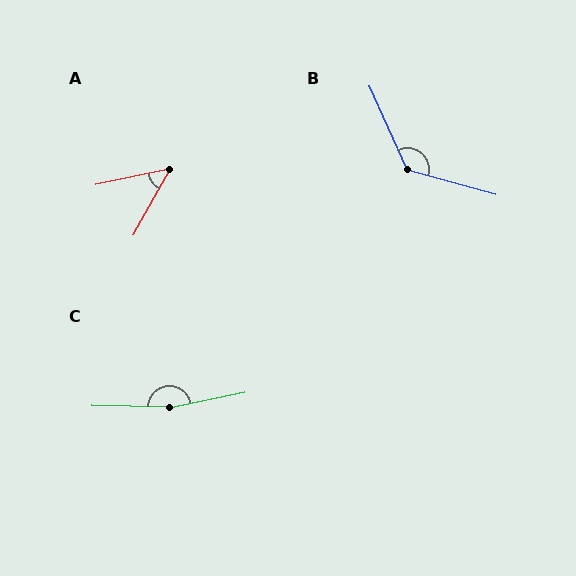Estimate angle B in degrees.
Approximately 130 degrees.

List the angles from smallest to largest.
A (49°), B (130°), C (167°).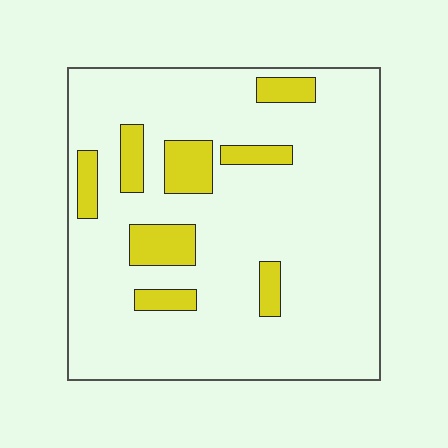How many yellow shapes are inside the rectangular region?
8.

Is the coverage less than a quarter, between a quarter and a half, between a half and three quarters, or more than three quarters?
Less than a quarter.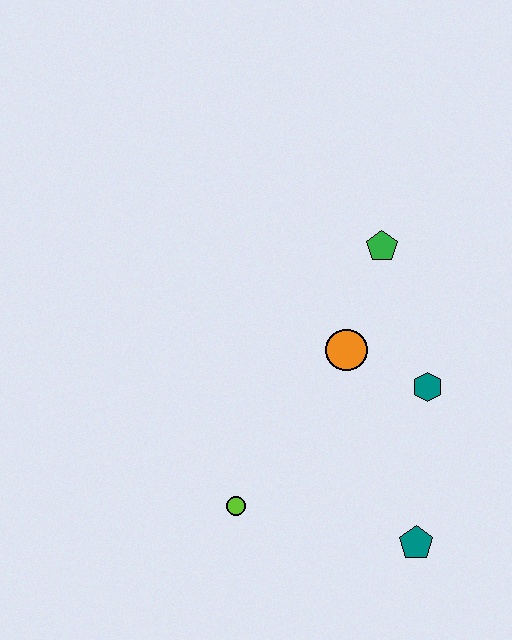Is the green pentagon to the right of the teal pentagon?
No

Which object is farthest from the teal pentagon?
The green pentagon is farthest from the teal pentagon.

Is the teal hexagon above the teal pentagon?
Yes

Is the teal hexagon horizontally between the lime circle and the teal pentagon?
No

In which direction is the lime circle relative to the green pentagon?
The lime circle is below the green pentagon.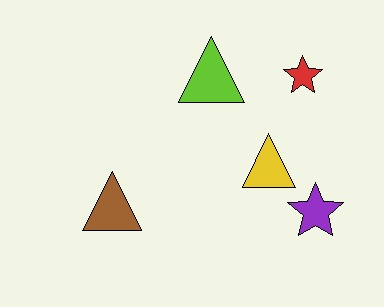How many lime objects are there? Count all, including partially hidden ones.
There is 1 lime object.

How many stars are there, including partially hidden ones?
There are 2 stars.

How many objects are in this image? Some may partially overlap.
There are 5 objects.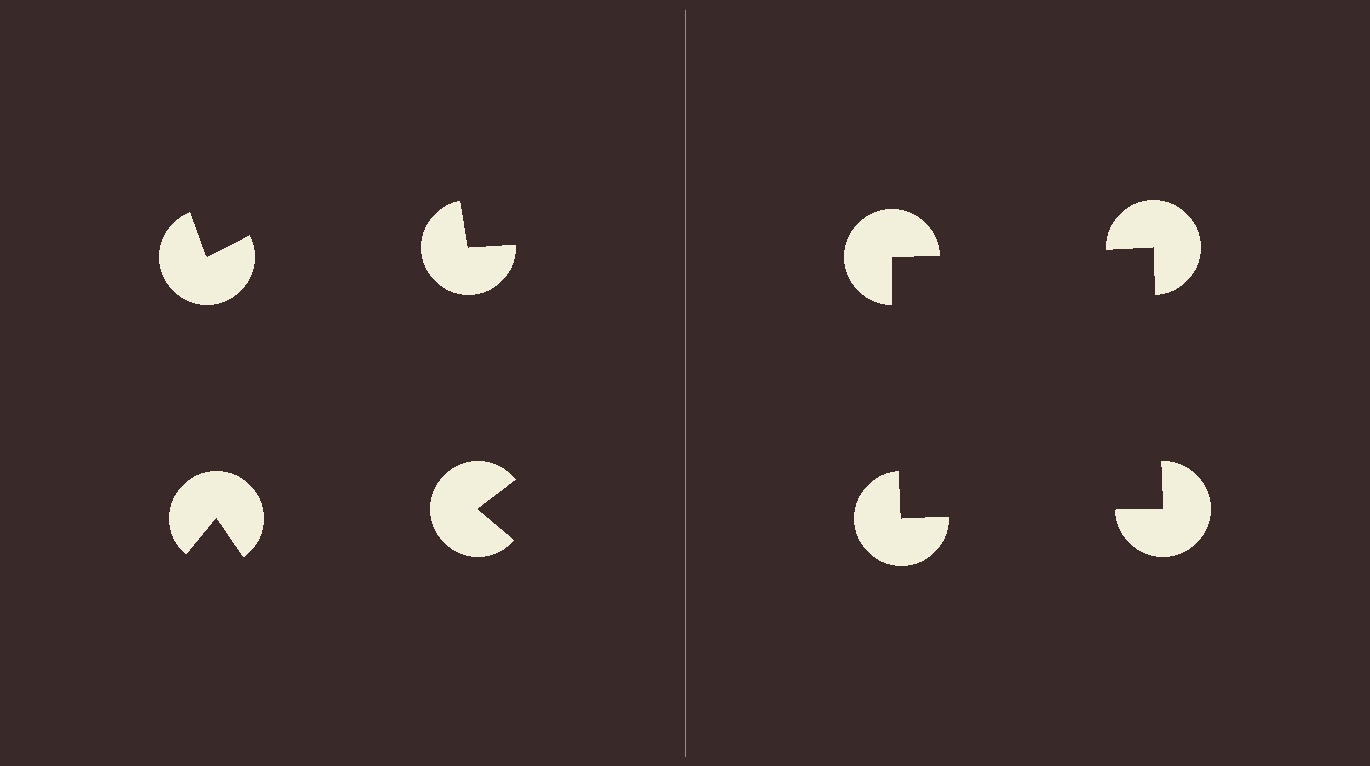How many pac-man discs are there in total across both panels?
8 — 4 on each side.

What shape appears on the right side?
An illusory square.